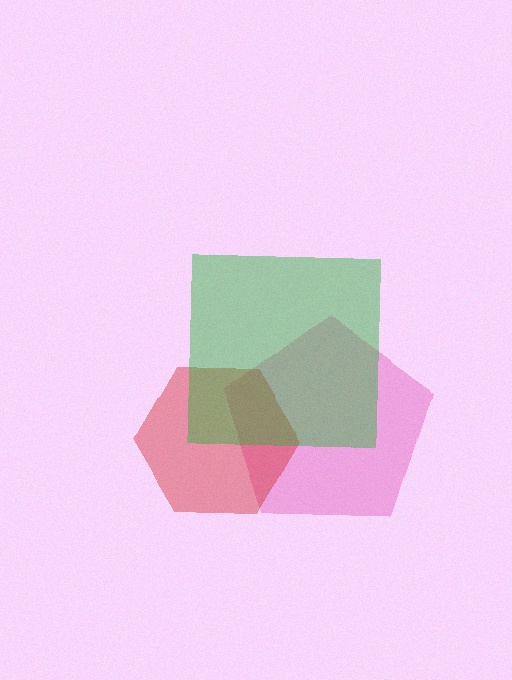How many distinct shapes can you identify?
There are 3 distinct shapes: a pink pentagon, a red hexagon, a green square.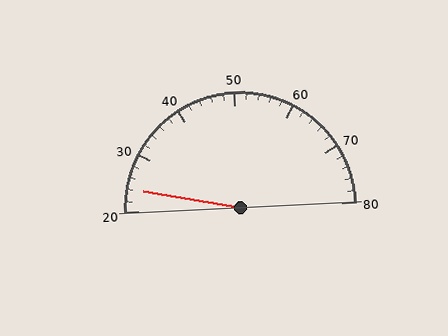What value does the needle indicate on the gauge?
The needle indicates approximately 24.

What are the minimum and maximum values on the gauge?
The gauge ranges from 20 to 80.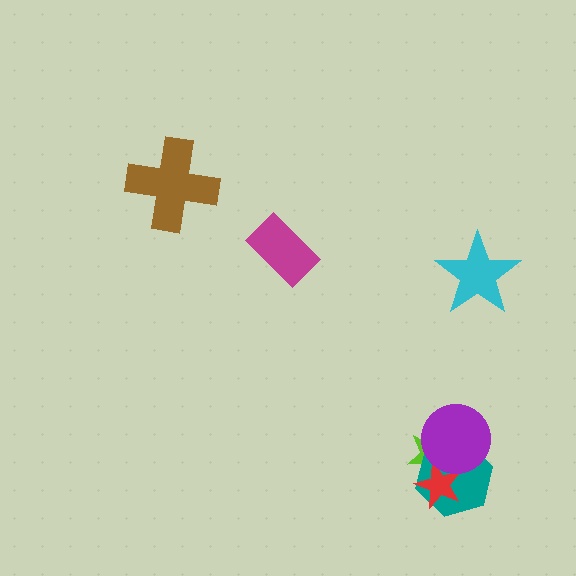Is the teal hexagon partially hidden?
Yes, it is partially covered by another shape.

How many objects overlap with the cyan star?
0 objects overlap with the cyan star.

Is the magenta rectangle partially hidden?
No, no other shape covers it.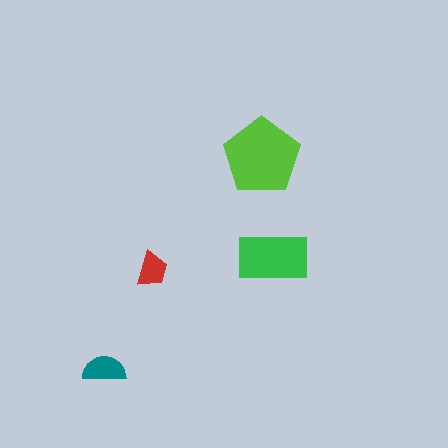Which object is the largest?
The lime pentagon.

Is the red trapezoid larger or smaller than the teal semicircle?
Smaller.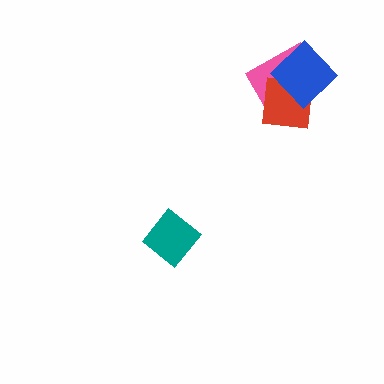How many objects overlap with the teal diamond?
0 objects overlap with the teal diamond.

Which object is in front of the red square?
The blue diamond is in front of the red square.